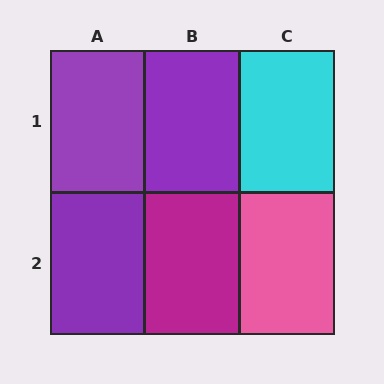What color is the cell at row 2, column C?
Pink.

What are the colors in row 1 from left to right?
Purple, purple, cyan.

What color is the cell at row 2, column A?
Purple.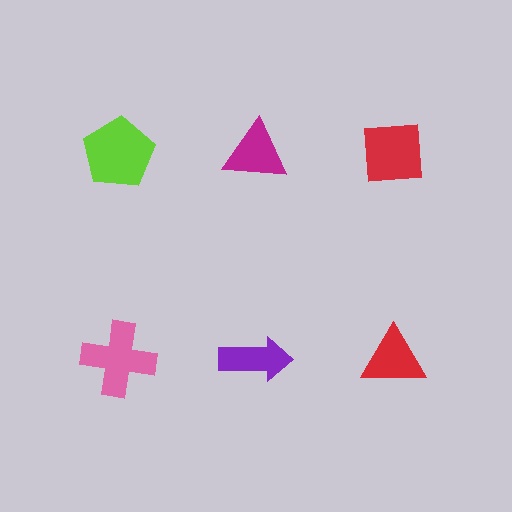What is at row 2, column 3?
A red triangle.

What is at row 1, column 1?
A lime pentagon.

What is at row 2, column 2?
A purple arrow.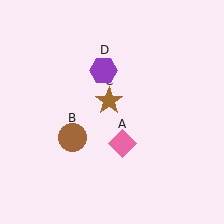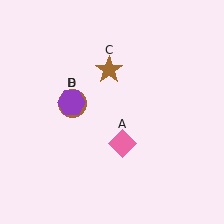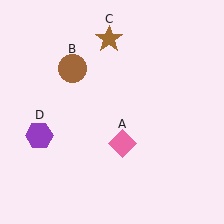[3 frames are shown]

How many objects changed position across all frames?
3 objects changed position: brown circle (object B), brown star (object C), purple hexagon (object D).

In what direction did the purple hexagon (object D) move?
The purple hexagon (object D) moved down and to the left.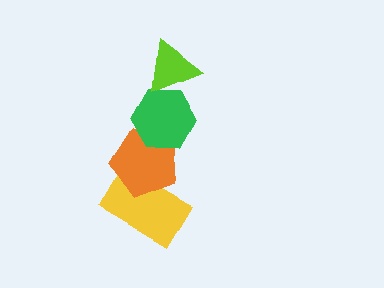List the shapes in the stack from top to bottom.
From top to bottom: the lime triangle, the green hexagon, the orange pentagon, the yellow rectangle.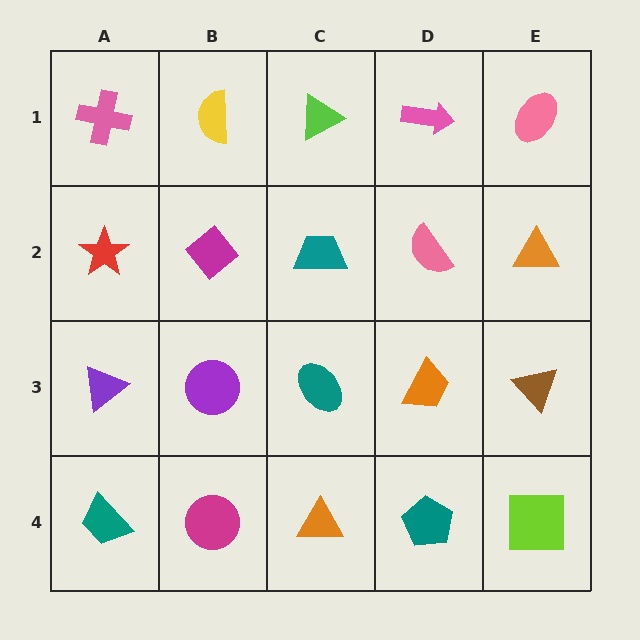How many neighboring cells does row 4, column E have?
2.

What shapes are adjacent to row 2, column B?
A yellow semicircle (row 1, column B), a purple circle (row 3, column B), a red star (row 2, column A), a teal trapezoid (row 2, column C).